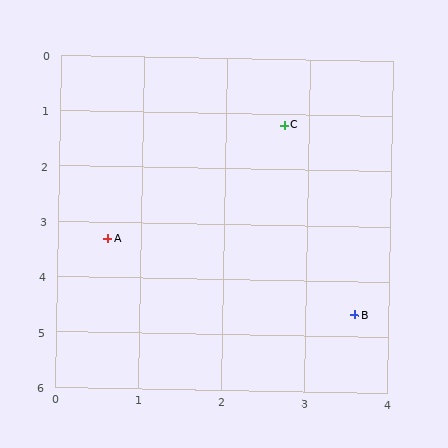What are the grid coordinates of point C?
Point C is at approximately (2.7, 1.2).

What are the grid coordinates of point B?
Point B is at approximately (3.6, 4.6).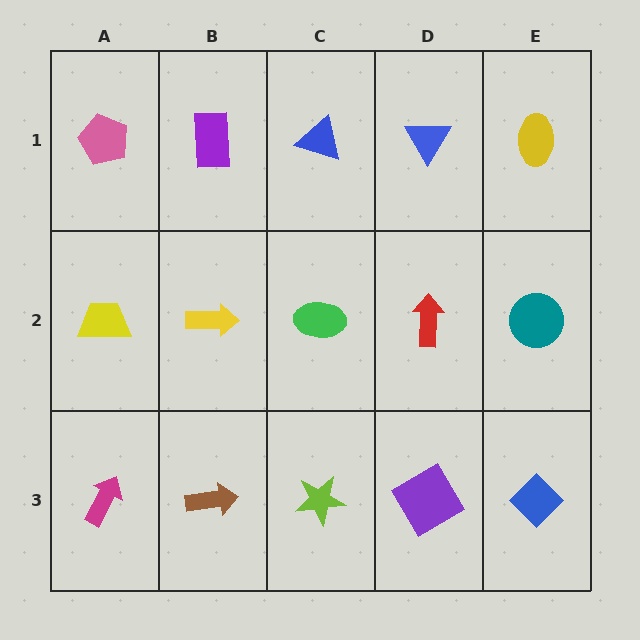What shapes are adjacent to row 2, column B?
A purple rectangle (row 1, column B), a brown arrow (row 3, column B), a yellow trapezoid (row 2, column A), a green ellipse (row 2, column C).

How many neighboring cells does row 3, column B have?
3.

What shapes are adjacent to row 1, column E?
A teal circle (row 2, column E), a blue triangle (row 1, column D).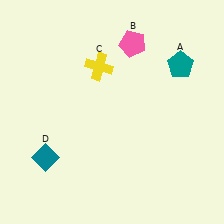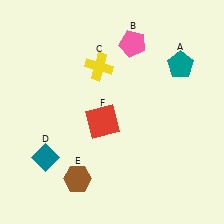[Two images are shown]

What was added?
A brown hexagon (E), a red square (F) were added in Image 2.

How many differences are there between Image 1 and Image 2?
There are 2 differences between the two images.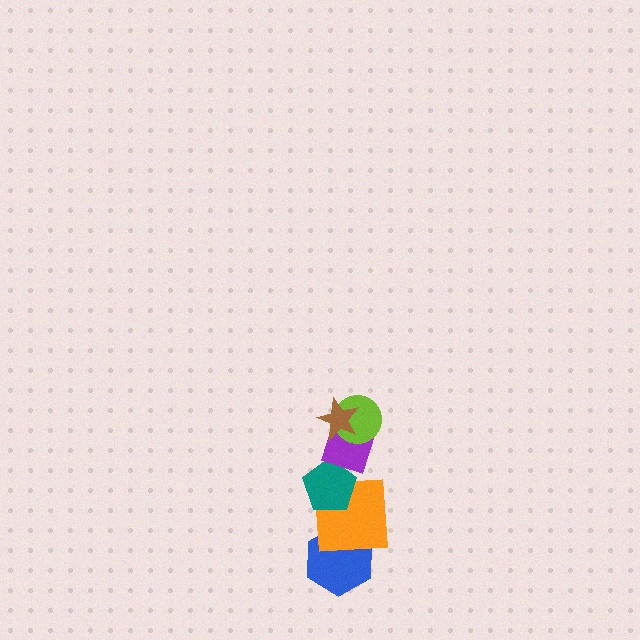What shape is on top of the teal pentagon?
The purple diamond is on top of the teal pentagon.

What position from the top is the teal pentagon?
The teal pentagon is 4th from the top.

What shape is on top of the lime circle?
The brown star is on top of the lime circle.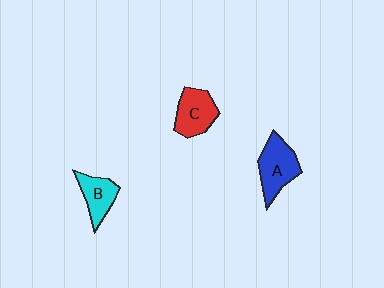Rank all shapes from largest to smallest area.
From largest to smallest: A (blue), C (red), B (cyan).